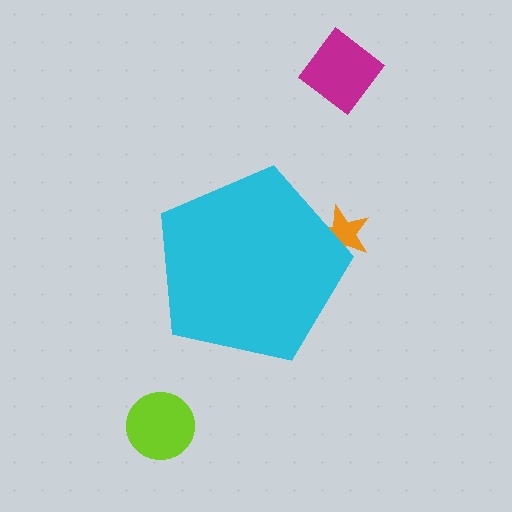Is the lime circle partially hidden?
No, the lime circle is fully visible.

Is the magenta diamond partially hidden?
No, the magenta diamond is fully visible.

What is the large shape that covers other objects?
A cyan pentagon.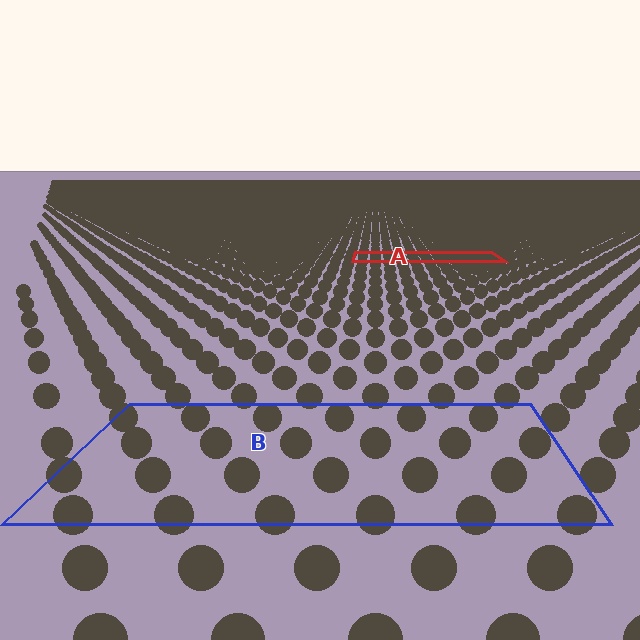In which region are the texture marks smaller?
The texture marks are smaller in region A, because it is farther away.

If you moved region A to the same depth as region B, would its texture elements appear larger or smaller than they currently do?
They would appear larger. At a closer depth, the same texture elements are projected at a bigger on-screen size.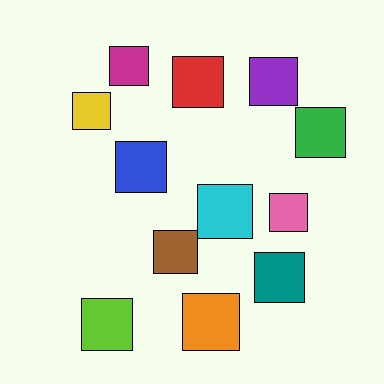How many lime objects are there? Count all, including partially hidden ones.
There is 1 lime object.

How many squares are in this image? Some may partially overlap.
There are 12 squares.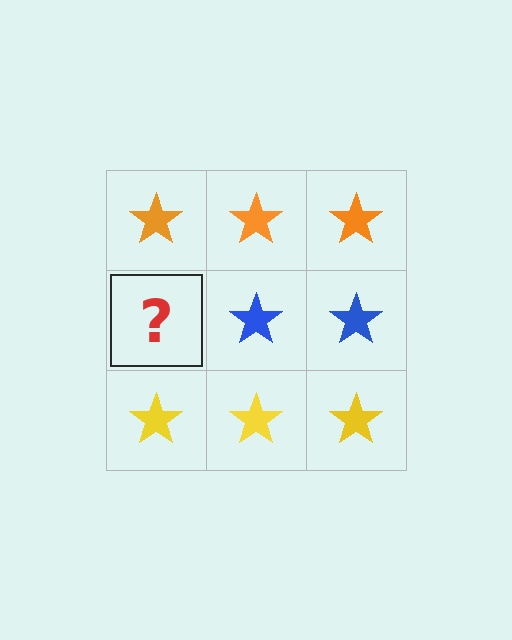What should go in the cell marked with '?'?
The missing cell should contain a blue star.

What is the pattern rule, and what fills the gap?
The rule is that each row has a consistent color. The gap should be filled with a blue star.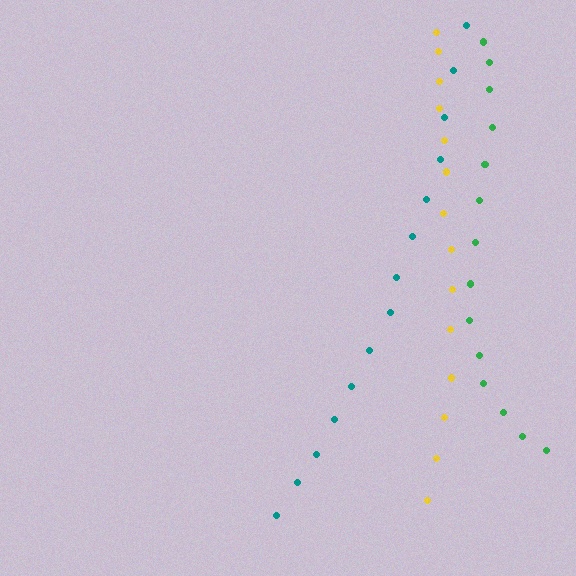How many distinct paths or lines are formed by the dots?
There are 3 distinct paths.